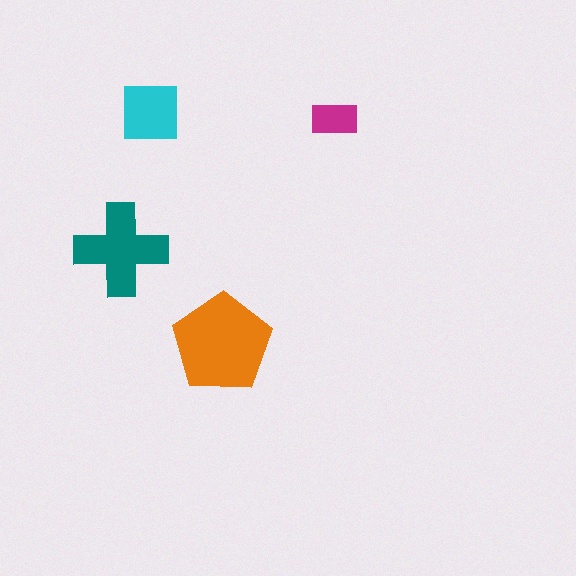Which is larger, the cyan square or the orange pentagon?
The orange pentagon.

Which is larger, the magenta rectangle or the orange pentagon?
The orange pentagon.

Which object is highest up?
The cyan square is topmost.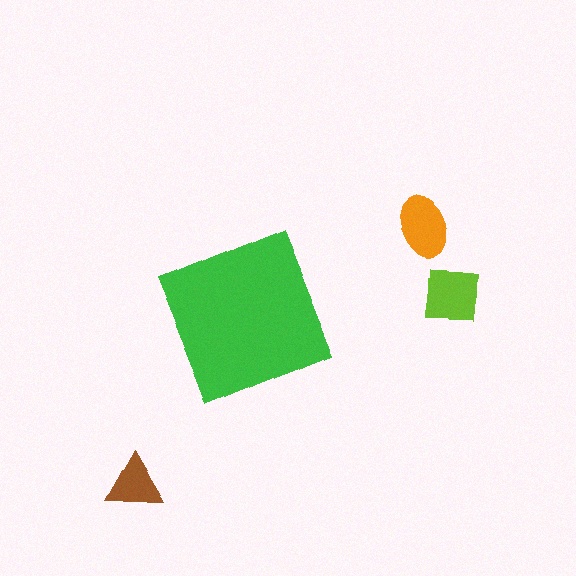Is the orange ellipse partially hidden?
No, the orange ellipse is fully visible.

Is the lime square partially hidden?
No, the lime square is fully visible.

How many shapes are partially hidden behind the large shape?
0 shapes are partially hidden.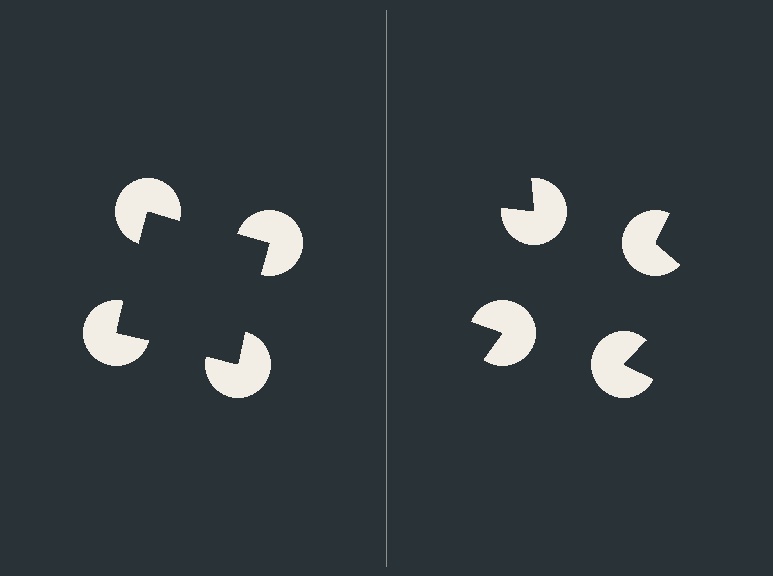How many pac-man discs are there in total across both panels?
8 — 4 on each side.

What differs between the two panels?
The pac-man discs are positioned identically on both sides; only the wedge orientations differ. On the left they align to a square; on the right they are misaligned.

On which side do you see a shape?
An illusory square appears on the left side. On the right side the wedge cuts are rotated, so no coherent shape forms.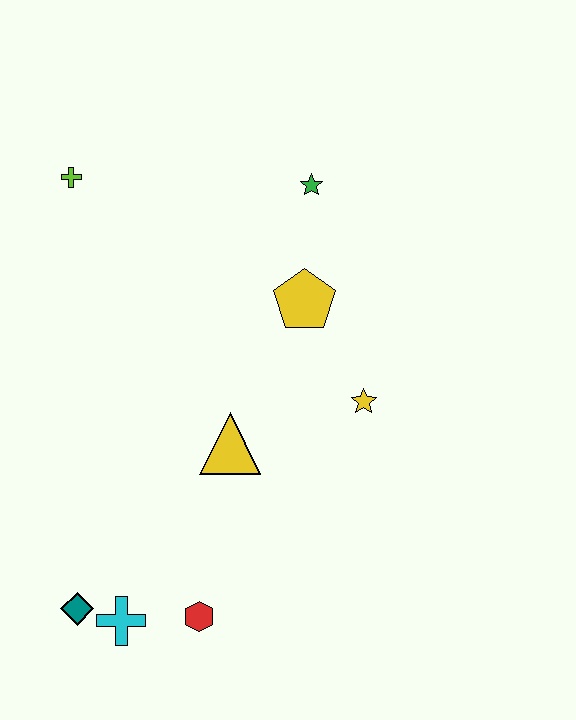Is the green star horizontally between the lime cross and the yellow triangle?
No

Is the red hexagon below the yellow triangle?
Yes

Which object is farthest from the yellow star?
The lime cross is farthest from the yellow star.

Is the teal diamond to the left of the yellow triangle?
Yes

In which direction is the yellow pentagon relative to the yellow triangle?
The yellow pentagon is above the yellow triangle.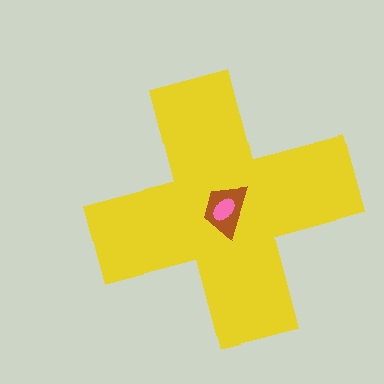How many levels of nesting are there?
3.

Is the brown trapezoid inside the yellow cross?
Yes.